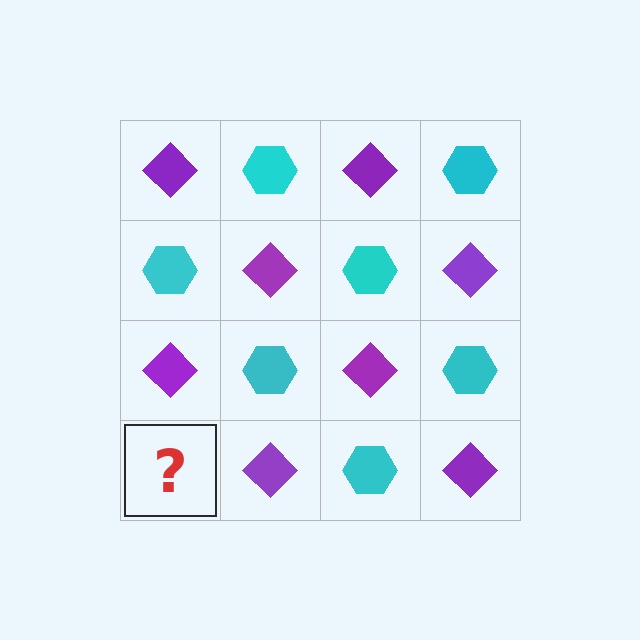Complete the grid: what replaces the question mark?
The question mark should be replaced with a cyan hexagon.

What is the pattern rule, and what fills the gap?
The rule is that it alternates purple diamond and cyan hexagon in a checkerboard pattern. The gap should be filled with a cyan hexagon.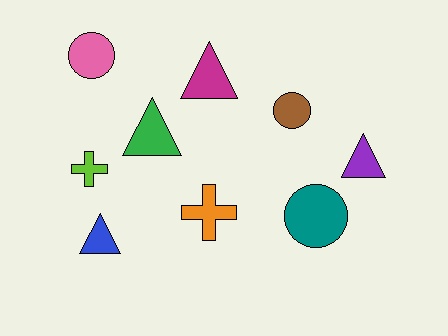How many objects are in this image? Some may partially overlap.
There are 9 objects.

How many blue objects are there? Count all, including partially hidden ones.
There is 1 blue object.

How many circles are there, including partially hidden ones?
There are 3 circles.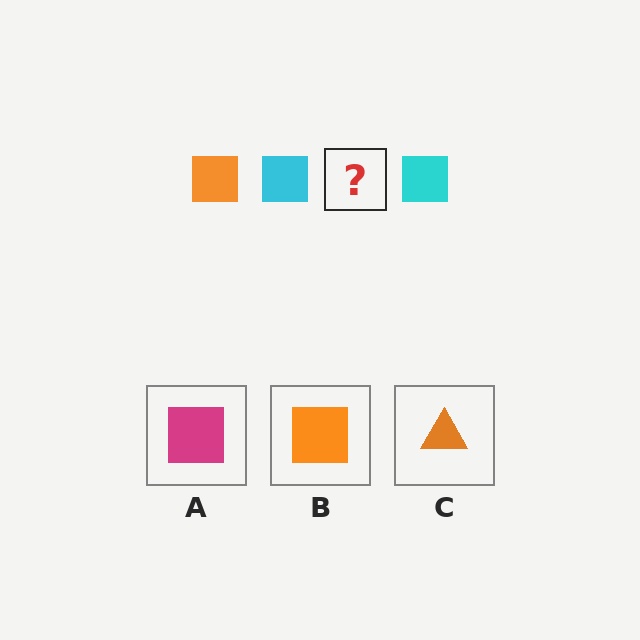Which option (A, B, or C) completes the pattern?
B.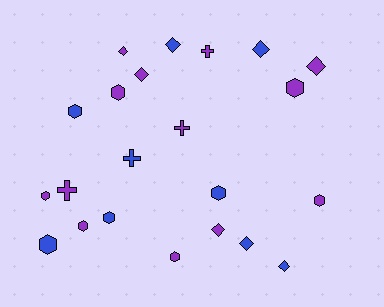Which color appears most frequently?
Purple, with 13 objects.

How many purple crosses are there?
There are 3 purple crosses.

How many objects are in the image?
There are 22 objects.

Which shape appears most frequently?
Hexagon, with 10 objects.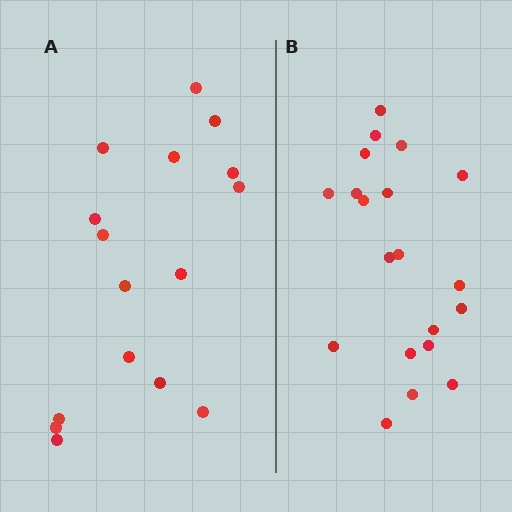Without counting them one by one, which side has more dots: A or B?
Region B (the right region) has more dots.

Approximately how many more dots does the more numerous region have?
Region B has about 4 more dots than region A.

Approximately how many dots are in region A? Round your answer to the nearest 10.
About 20 dots. (The exact count is 16, which rounds to 20.)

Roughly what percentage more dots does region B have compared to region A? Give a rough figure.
About 25% more.